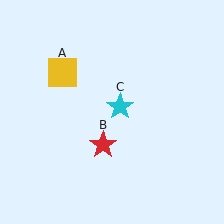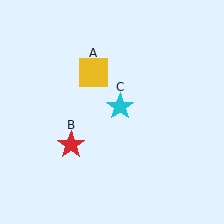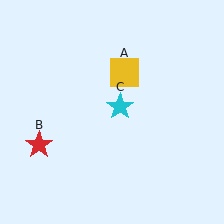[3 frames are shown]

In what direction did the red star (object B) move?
The red star (object B) moved left.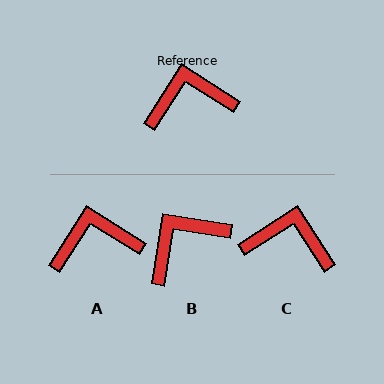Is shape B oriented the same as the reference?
No, it is off by about 23 degrees.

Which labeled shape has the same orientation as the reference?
A.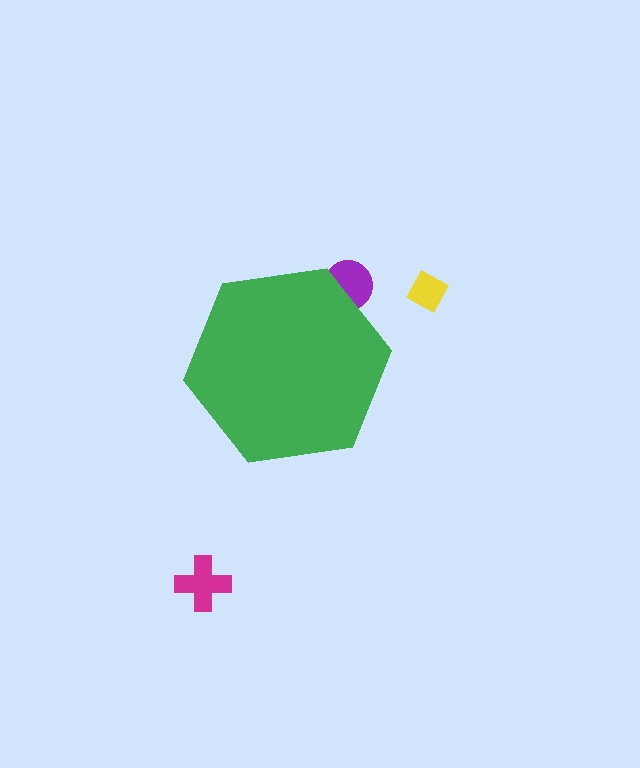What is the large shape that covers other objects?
A green hexagon.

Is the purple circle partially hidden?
Yes, the purple circle is partially hidden behind the green hexagon.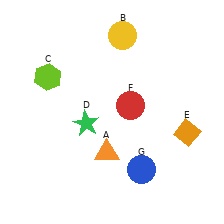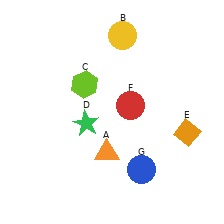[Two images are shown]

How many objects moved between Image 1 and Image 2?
1 object moved between the two images.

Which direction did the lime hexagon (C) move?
The lime hexagon (C) moved right.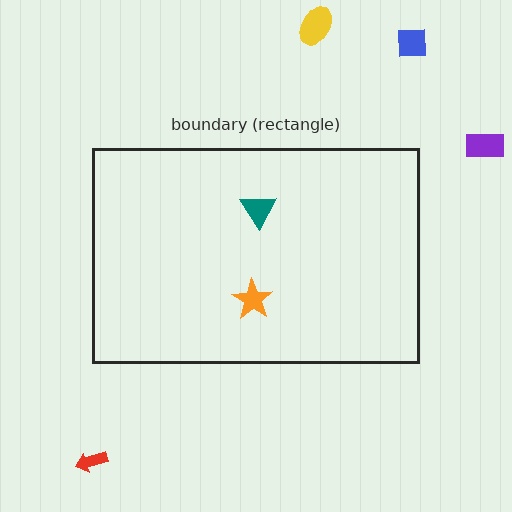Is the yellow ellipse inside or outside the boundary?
Outside.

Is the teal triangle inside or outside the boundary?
Inside.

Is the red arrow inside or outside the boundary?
Outside.